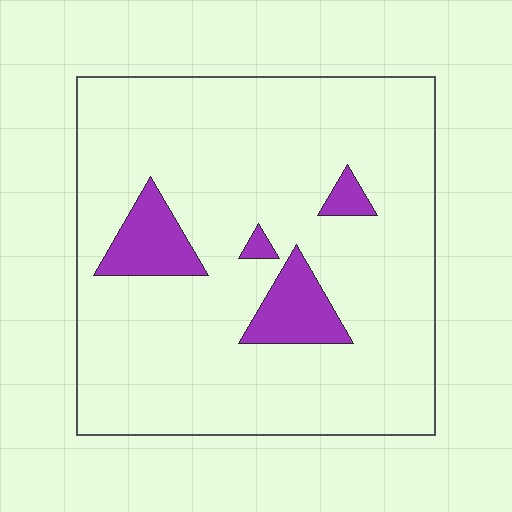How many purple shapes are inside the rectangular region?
4.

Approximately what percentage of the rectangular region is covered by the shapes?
Approximately 10%.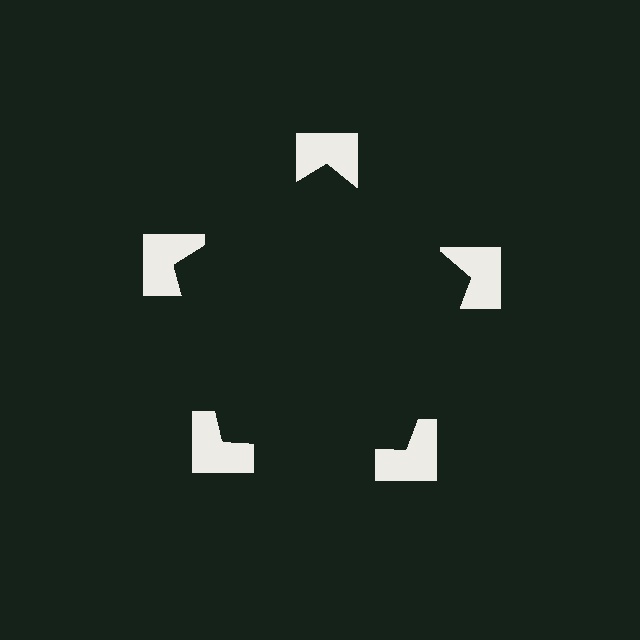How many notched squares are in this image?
There are 5 — one at each vertex of the illusory pentagon.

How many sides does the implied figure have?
5 sides.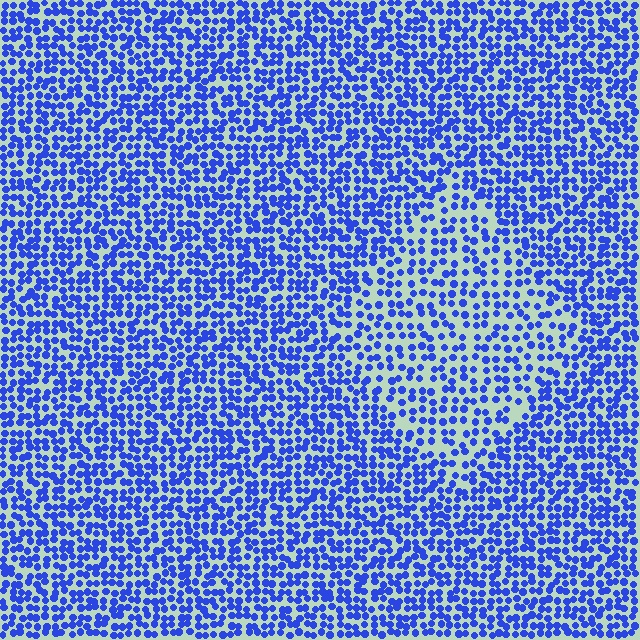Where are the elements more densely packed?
The elements are more densely packed outside the diamond boundary.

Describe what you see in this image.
The image contains small blue elements arranged at two different densities. A diamond-shaped region is visible where the elements are less densely packed than the surrounding area.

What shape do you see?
I see a diamond.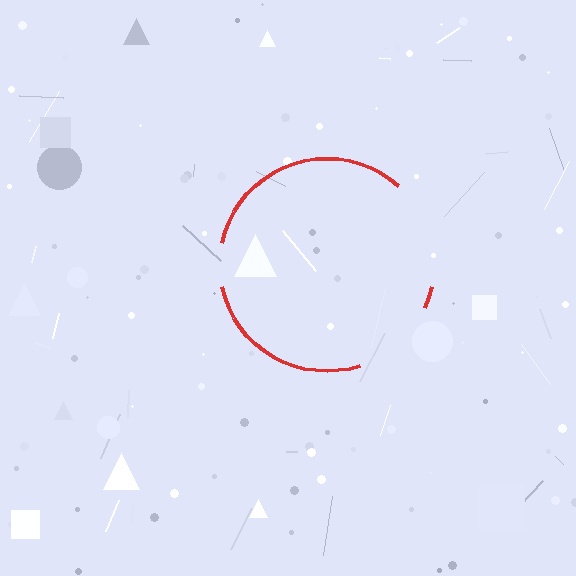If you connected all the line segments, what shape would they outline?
They would outline a circle.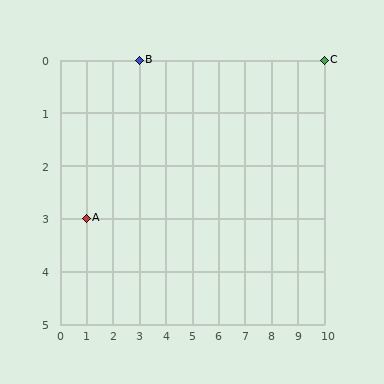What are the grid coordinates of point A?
Point A is at grid coordinates (1, 3).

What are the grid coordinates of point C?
Point C is at grid coordinates (10, 0).